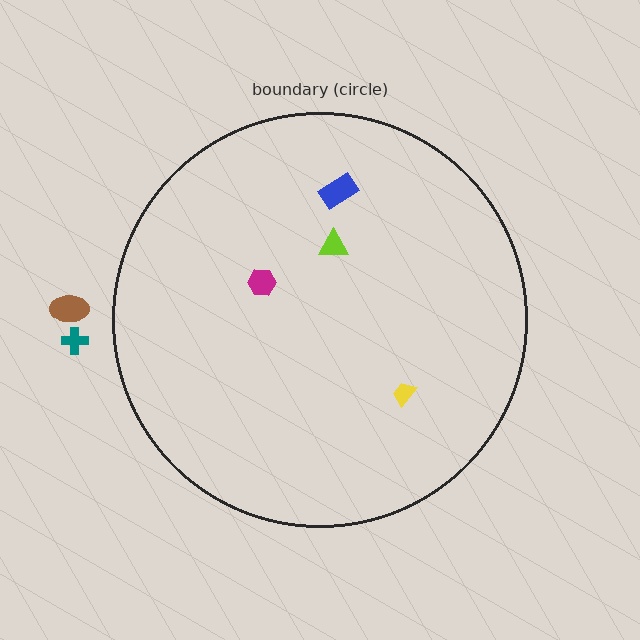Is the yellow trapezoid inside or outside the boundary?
Inside.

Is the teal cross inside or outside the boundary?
Outside.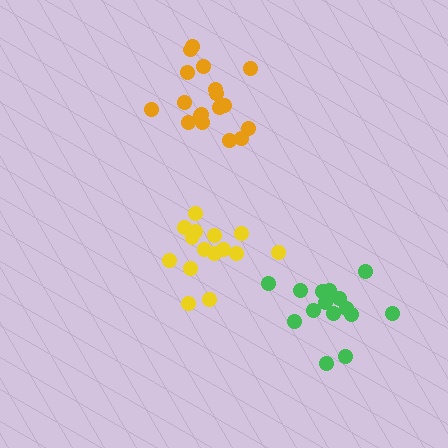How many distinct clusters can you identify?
There are 3 distinct clusters.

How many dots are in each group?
Group 1: 18 dots, Group 2: 15 dots, Group 3: 15 dots (48 total).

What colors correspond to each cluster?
The clusters are colored: orange, green, yellow.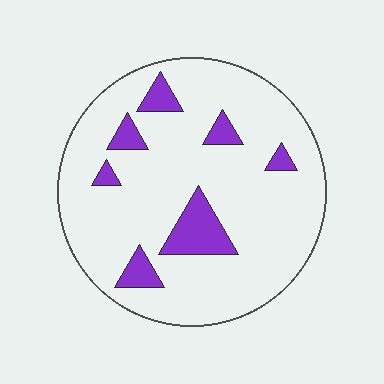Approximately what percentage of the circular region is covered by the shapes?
Approximately 15%.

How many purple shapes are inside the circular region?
7.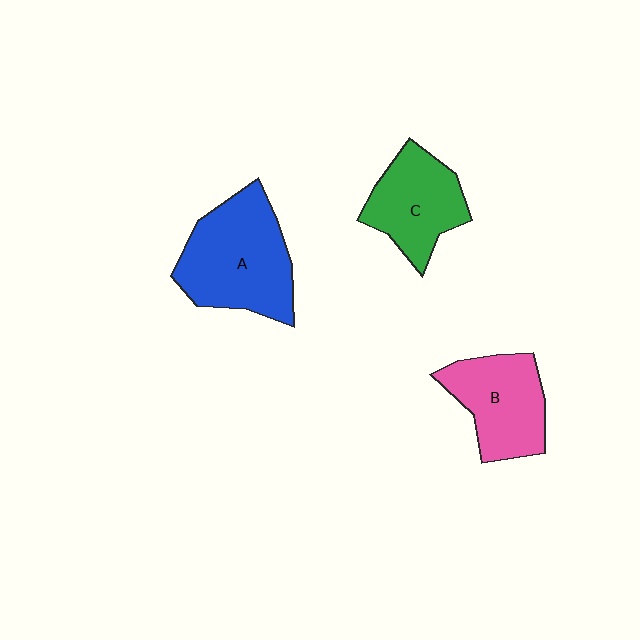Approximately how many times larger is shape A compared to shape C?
Approximately 1.4 times.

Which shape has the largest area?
Shape A (blue).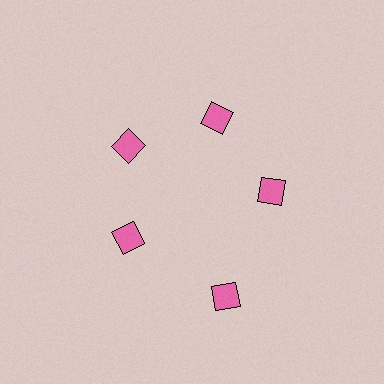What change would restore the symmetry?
The symmetry would be restored by moving it inward, back onto the ring so that all 5 diamonds sit at equal angles and equal distance from the center.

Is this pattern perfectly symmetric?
No. The 5 pink diamonds are arranged in a ring, but one element near the 5 o'clock position is pushed outward from the center, breaking the 5-fold rotational symmetry.